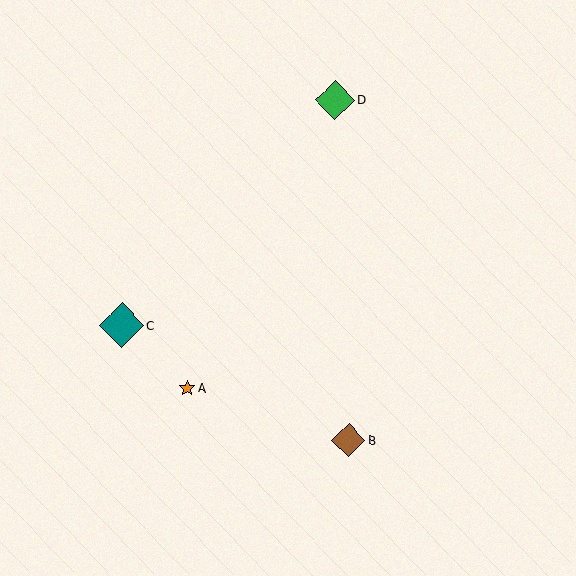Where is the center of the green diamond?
The center of the green diamond is at (335, 100).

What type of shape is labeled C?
Shape C is a teal diamond.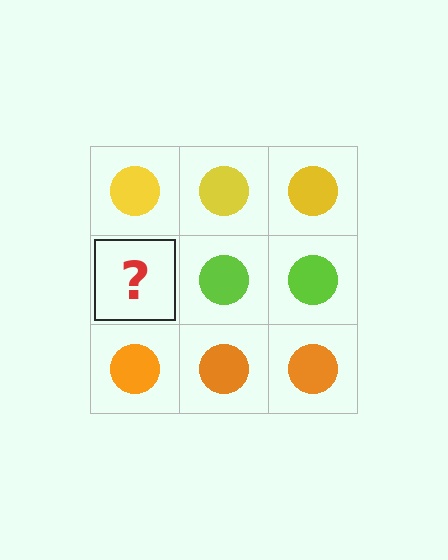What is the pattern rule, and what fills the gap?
The rule is that each row has a consistent color. The gap should be filled with a lime circle.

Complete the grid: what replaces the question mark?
The question mark should be replaced with a lime circle.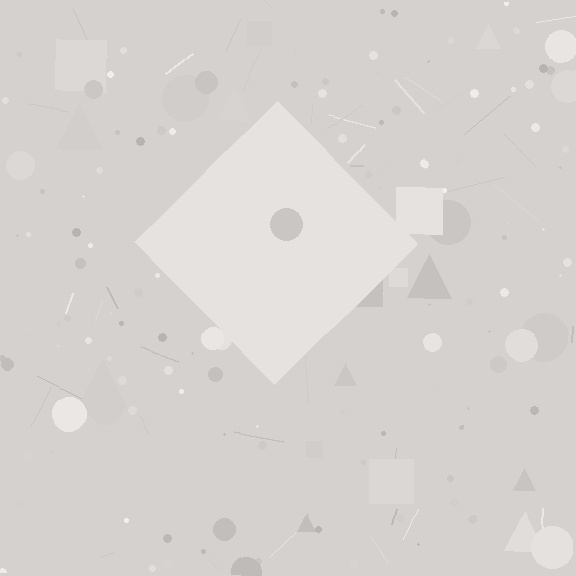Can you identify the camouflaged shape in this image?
The camouflaged shape is a diamond.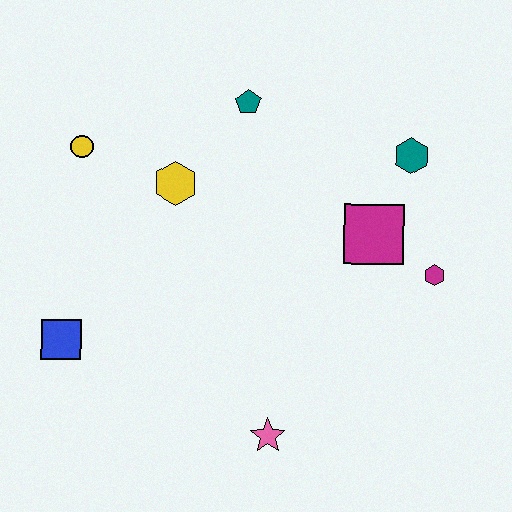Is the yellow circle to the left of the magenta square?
Yes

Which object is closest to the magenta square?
The magenta hexagon is closest to the magenta square.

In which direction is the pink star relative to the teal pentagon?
The pink star is below the teal pentagon.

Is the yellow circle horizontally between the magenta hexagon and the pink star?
No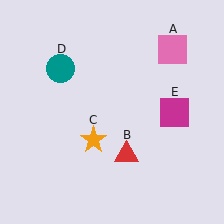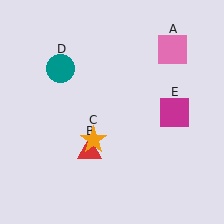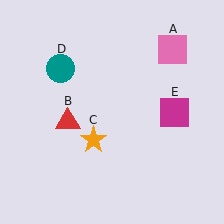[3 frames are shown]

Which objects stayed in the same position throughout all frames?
Pink square (object A) and orange star (object C) and teal circle (object D) and magenta square (object E) remained stationary.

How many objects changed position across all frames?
1 object changed position: red triangle (object B).